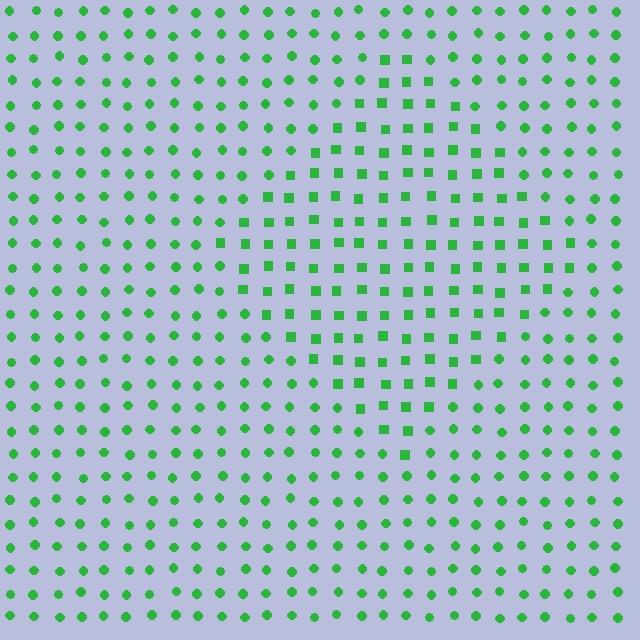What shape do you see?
I see a diamond.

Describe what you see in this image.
The image is filled with small green elements arranged in a uniform grid. A diamond-shaped region contains squares, while the surrounding area contains circles. The boundary is defined purely by the change in element shape.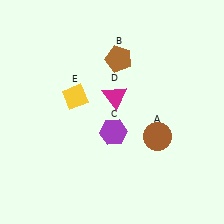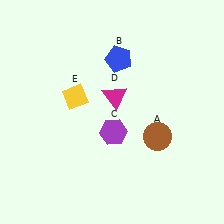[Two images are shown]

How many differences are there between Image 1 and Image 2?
There is 1 difference between the two images.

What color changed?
The pentagon (B) changed from brown in Image 1 to blue in Image 2.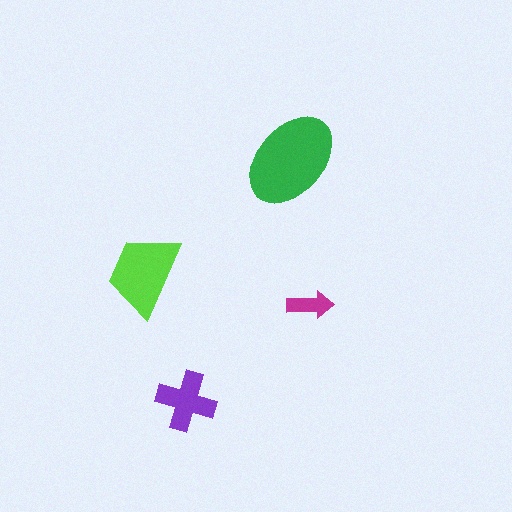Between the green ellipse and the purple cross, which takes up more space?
The green ellipse.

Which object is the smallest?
The magenta arrow.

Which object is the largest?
The green ellipse.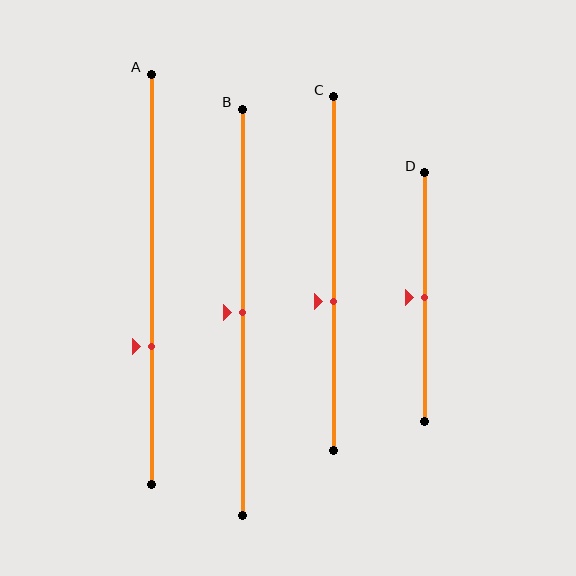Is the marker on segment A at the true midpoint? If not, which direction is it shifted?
No, the marker on segment A is shifted downward by about 16% of the segment length.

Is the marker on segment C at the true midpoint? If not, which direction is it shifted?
No, the marker on segment C is shifted downward by about 8% of the segment length.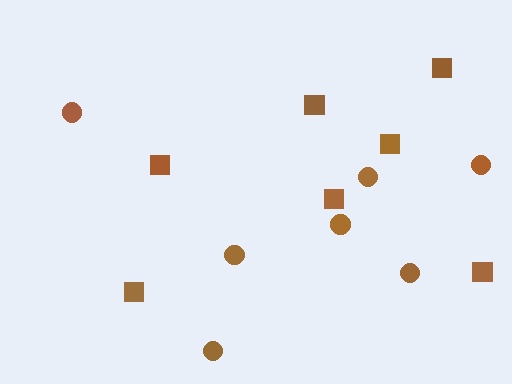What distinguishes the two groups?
There are 2 groups: one group of circles (7) and one group of squares (7).